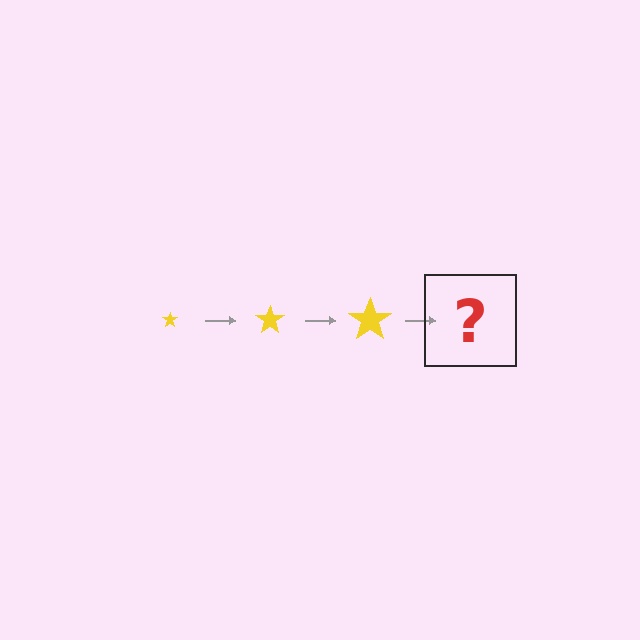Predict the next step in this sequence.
The next step is a yellow star, larger than the previous one.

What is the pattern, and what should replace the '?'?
The pattern is that the star gets progressively larger each step. The '?' should be a yellow star, larger than the previous one.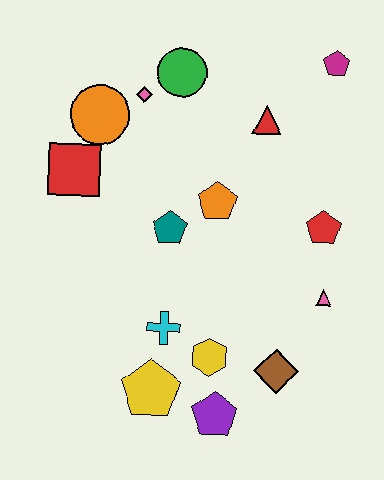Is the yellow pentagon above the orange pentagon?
No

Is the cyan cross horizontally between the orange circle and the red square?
No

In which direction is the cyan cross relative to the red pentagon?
The cyan cross is to the left of the red pentagon.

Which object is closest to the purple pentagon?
The yellow hexagon is closest to the purple pentagon.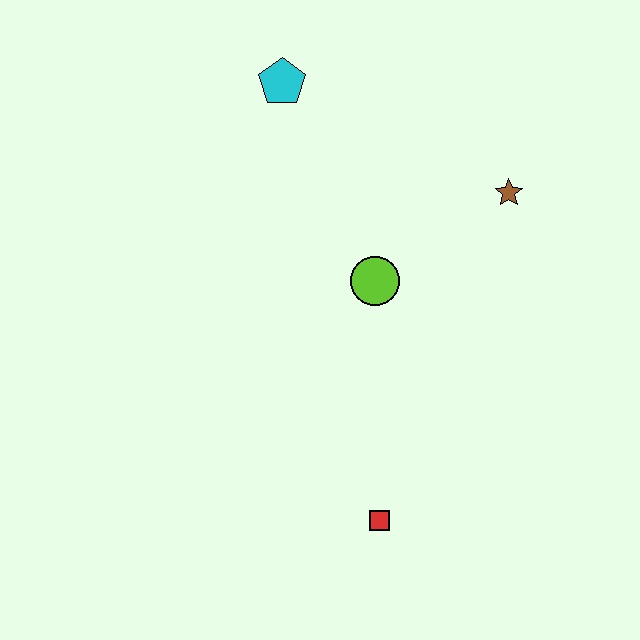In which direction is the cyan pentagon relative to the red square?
The cyan pentagon is above the red square.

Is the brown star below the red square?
No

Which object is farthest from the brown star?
The red square is farthest from the brown star.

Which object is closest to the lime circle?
The brown star is closest to the lime circle.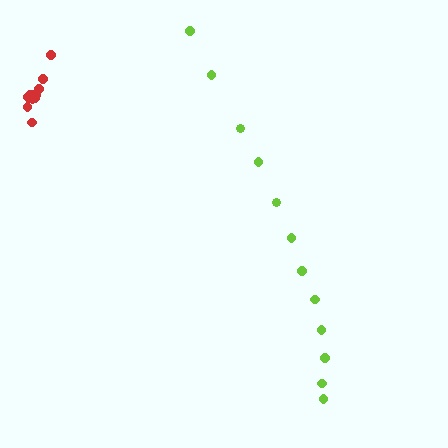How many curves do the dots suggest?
There are 2 distinct paths.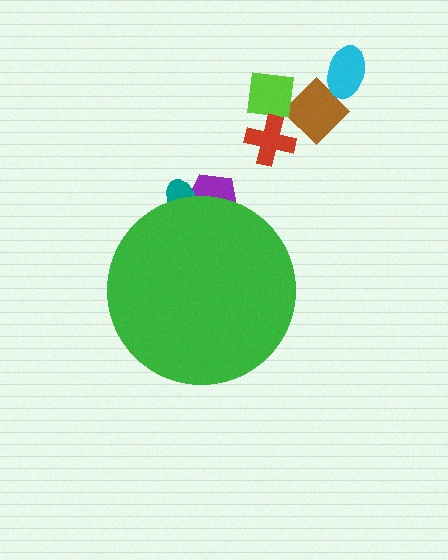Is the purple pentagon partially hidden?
Yes, the purple pentagon is partially hidden behind the green circle.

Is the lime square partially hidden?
No, the lime square is fully visible.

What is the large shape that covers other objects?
A green circle.